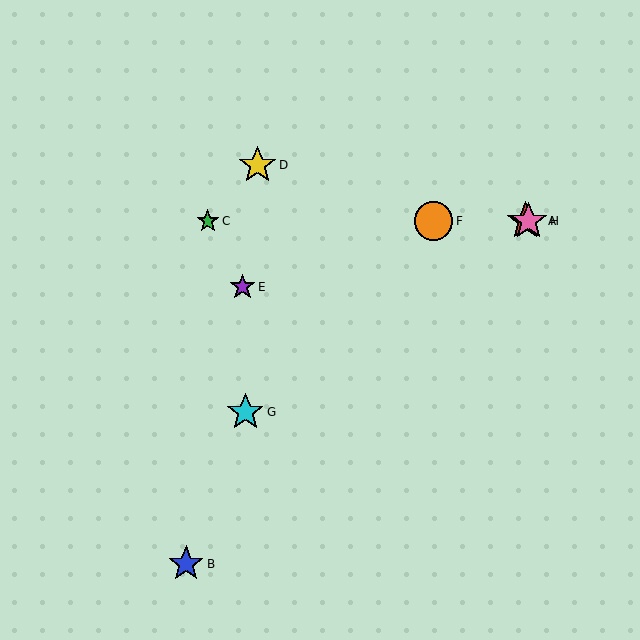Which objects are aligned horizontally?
Objects A, C, F, H are aligned horizontally.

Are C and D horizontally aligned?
No, C is at y≈221 and D is at y≈165.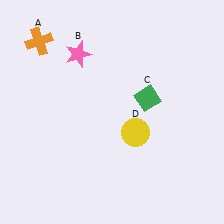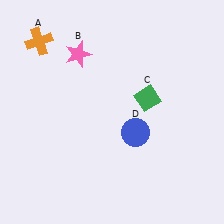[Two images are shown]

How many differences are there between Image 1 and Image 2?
There is 1 difference between the two images.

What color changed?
The circle (D) changed from yellow in Image 1 to blue in Image 2.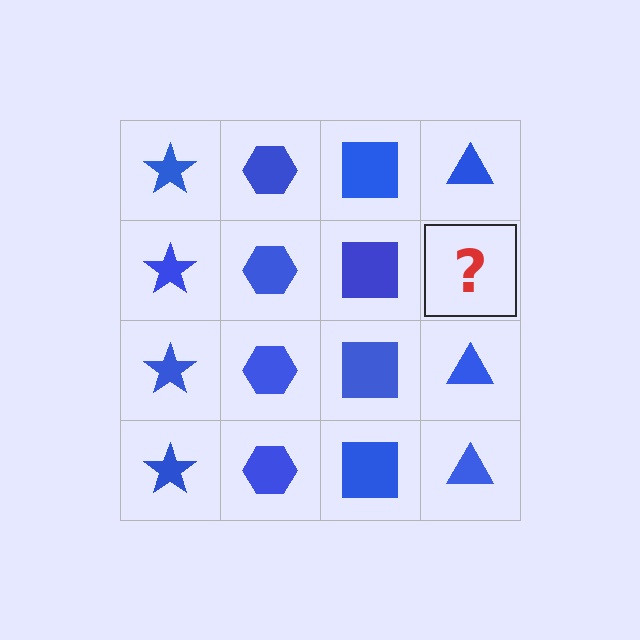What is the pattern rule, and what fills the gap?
The rule is that each column has a consistent shape. The gap should be filled with a blue triangle.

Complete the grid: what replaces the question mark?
The question mark should be replaced with a blue triangle.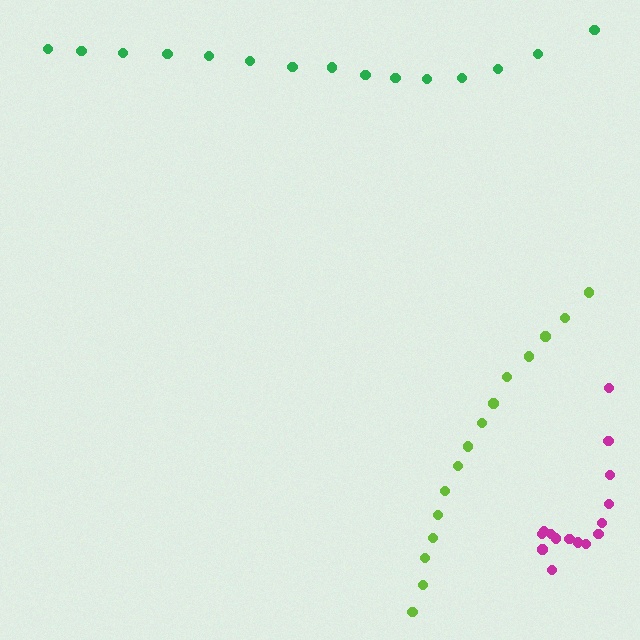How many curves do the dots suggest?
There are 3 distinct paths.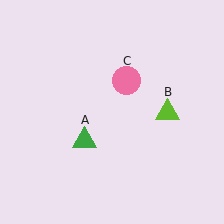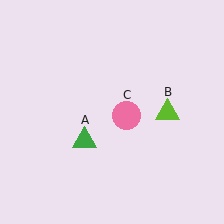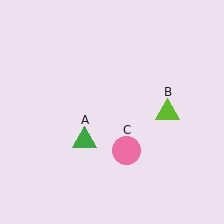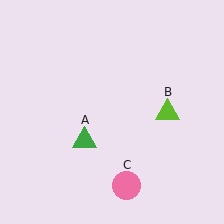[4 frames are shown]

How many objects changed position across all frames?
1 object changed position: pink circle (object C).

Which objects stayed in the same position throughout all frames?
Green triangle (object A) and lime triangle (object B) remained stationary.